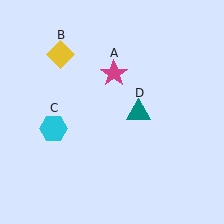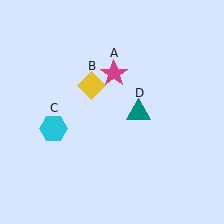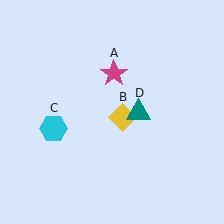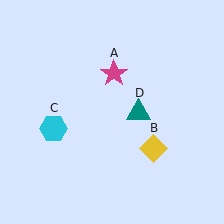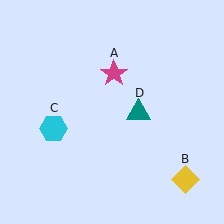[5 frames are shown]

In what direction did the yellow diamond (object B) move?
The yellow diamond (object B) moved down and to the right.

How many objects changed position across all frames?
1 object changed position: yellow diamond (object B).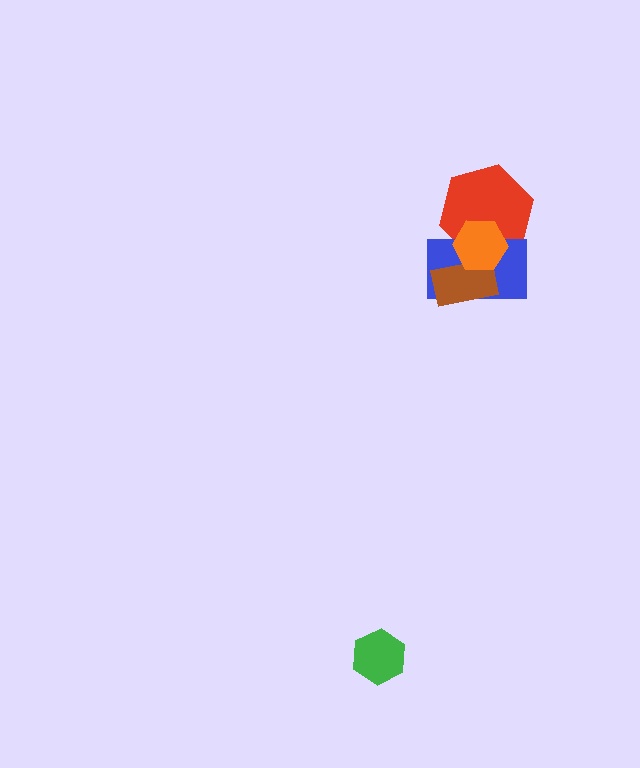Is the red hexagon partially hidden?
Yes, it is partially covered by another shape.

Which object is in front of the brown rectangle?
The orange hexagon is in front of the brown rectangle.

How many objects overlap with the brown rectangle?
2 objects overlap with the brown rectangle.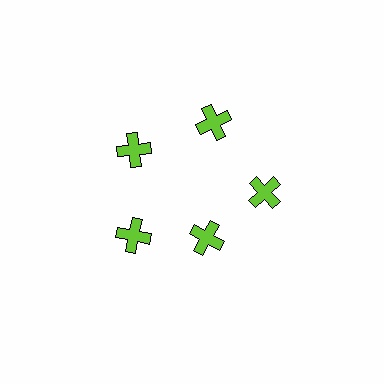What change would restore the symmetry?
The symmetry would be restored by moving it outward, back onto the ring so that all 5 crosses sit at equal angles and equal distance from the center.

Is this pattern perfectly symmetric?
No. The 5 lime crosses are arranged in a ring, but one element near the 5 o'clock position is pulled inward toward the center, breaking the 5-fold rotational symmetry.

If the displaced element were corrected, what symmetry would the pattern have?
It would have 5-fold rotational symmetry — the pattern would map onto itself every 72 degrees.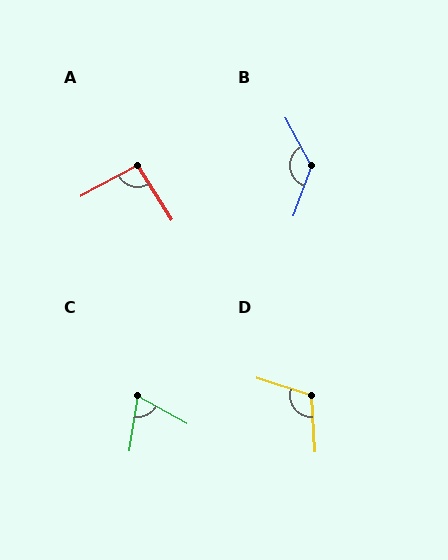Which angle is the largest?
B, at approximately 132 degrees.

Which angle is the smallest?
C, at approximately 70 degrees.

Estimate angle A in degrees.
Approximately 93 degrees.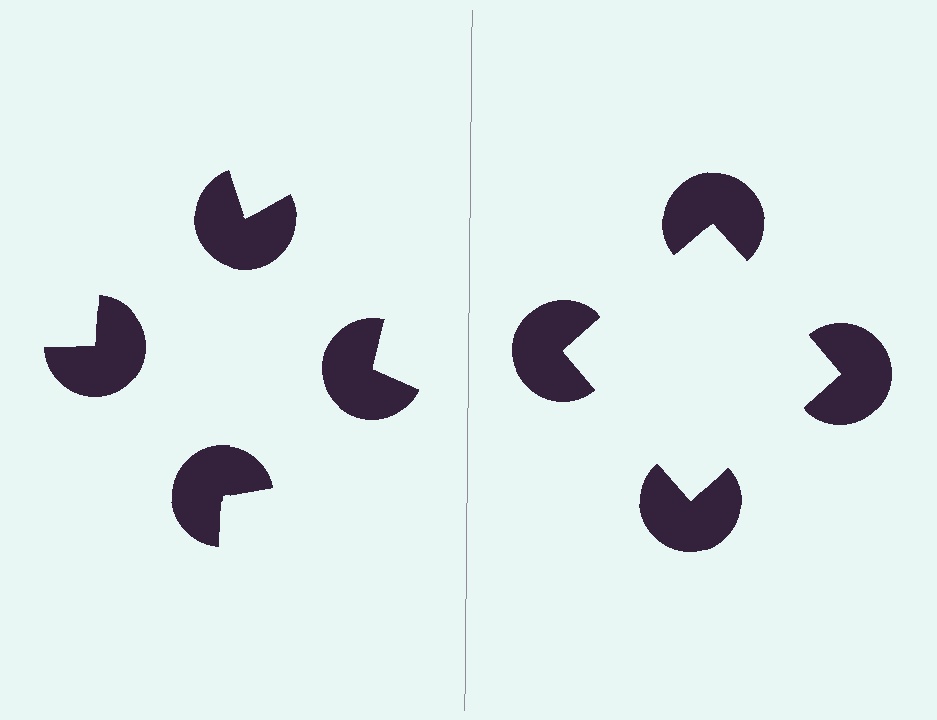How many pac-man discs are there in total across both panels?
8 — 4 on each side.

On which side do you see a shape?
An illusory square appears on the right side. On the left side the wedge cuts are rotated, so no coherent shape forms.